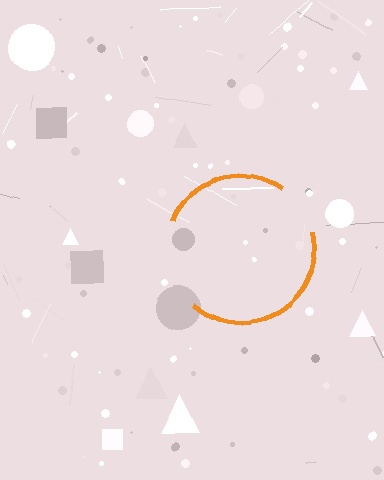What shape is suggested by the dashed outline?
The dashed outline suggests a circle.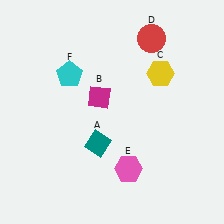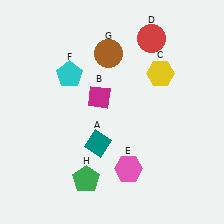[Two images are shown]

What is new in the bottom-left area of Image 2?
A green pentagon (H) was added in the bottom-left area of Image 2.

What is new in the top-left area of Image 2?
A brown circle (G) was added in the top-left area of Image 2.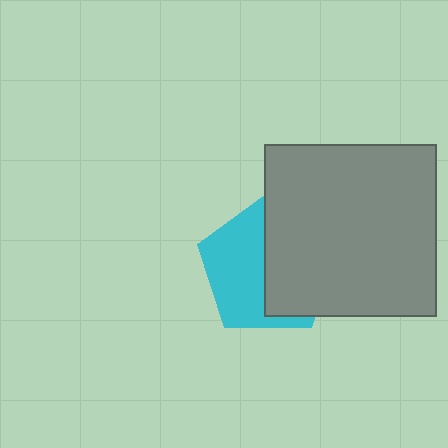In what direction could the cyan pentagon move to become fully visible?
The cyan pentagon could move left. That would shift it out from behind the gray square entirely.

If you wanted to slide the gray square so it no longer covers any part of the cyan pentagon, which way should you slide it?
Slide it right — that is the most direct way to separate the two shapes.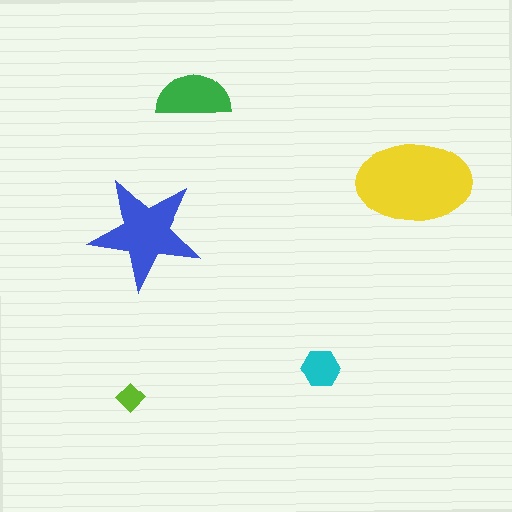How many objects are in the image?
There are 5 objects in the image.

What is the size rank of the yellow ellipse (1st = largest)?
1st.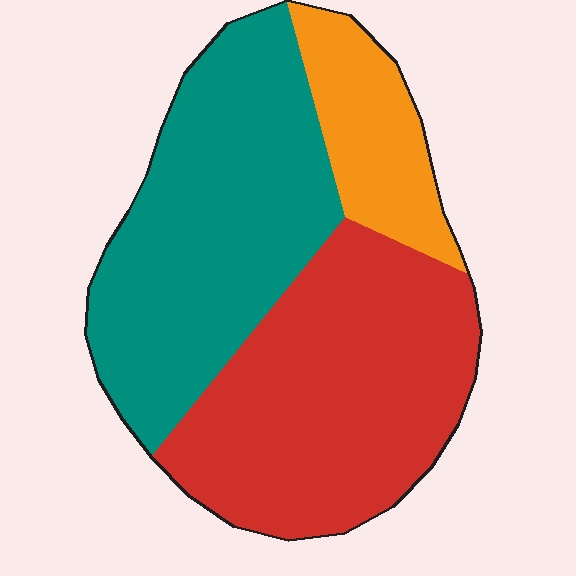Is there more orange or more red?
Red.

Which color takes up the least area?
Orange, at roughly 15%.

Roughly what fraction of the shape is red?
Red covers roughly 45% of the shape.